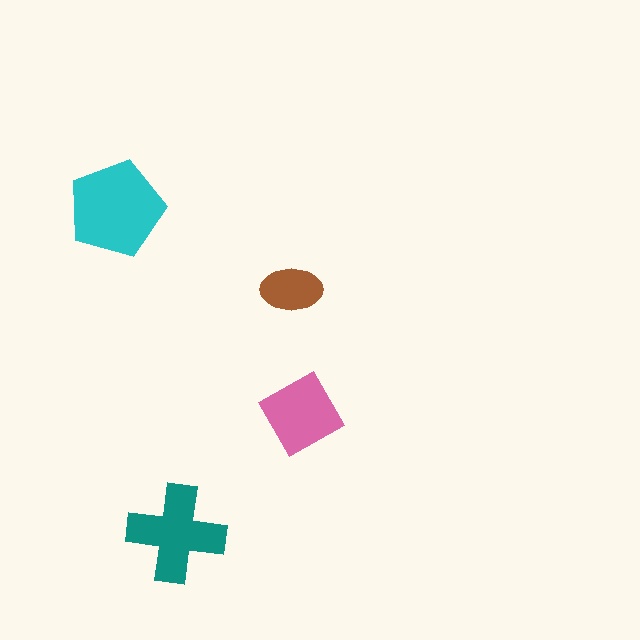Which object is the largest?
The cyan pentagon.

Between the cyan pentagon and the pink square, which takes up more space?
The cyan pentagon.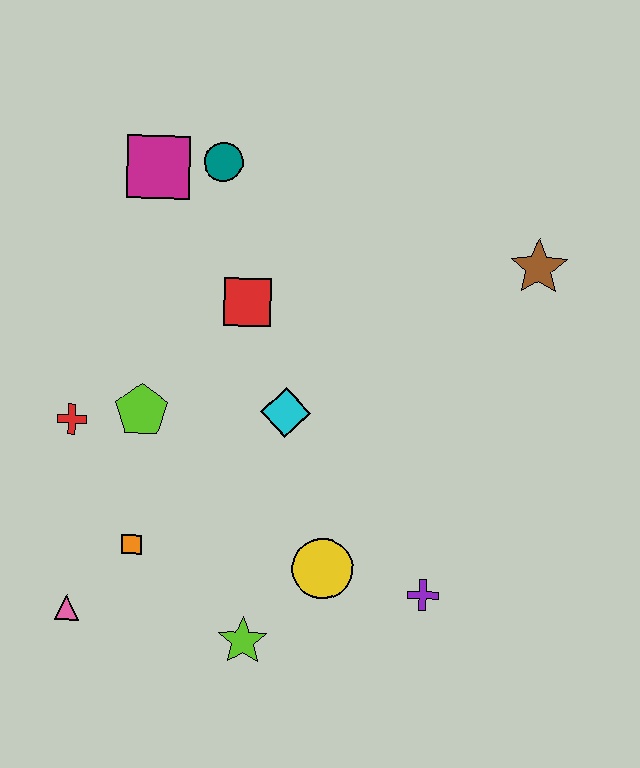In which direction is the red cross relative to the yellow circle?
The red cross is to the left of the yellow circle.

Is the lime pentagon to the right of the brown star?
No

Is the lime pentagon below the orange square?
No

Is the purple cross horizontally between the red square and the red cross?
No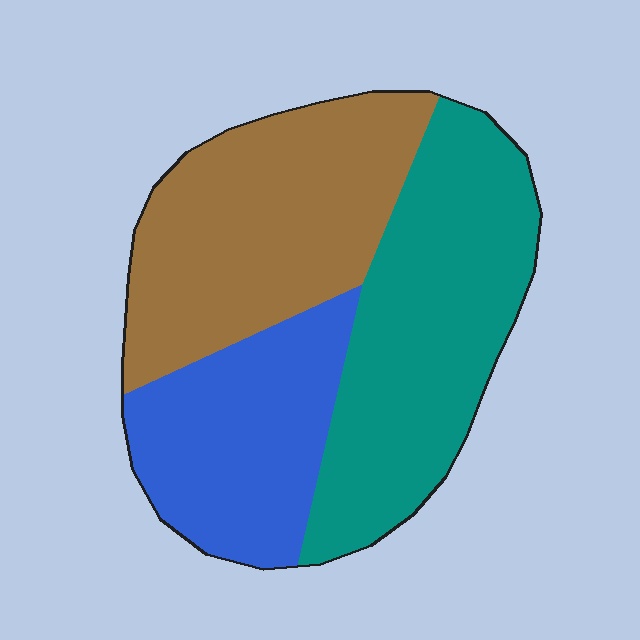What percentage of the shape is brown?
Brown covers around 35% of the shape.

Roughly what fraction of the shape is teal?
Teal takes up about three eighths (3/8) of the shape.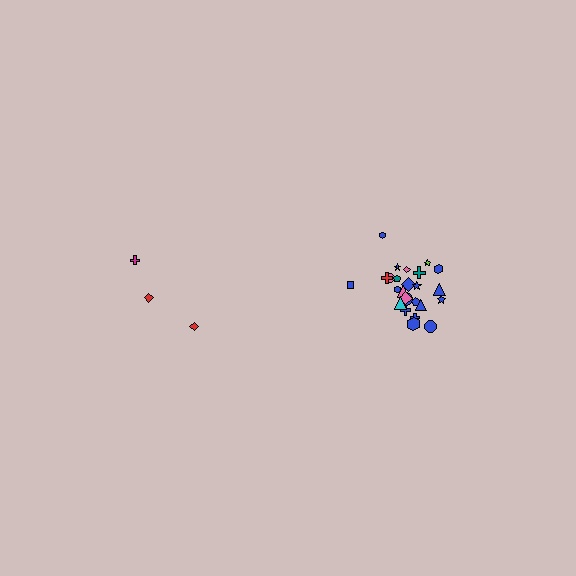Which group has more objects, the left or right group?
The right group.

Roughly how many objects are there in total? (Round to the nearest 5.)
Roughly 30 objects in total.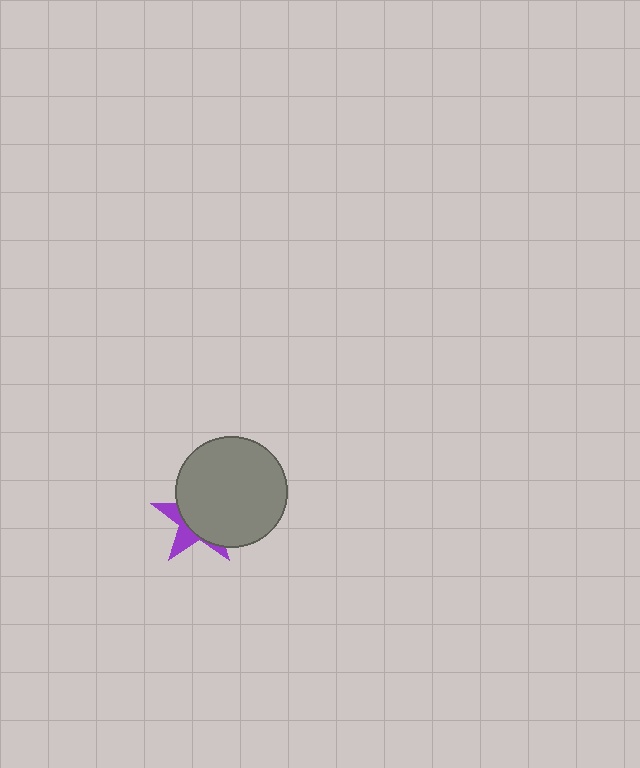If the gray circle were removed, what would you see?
You would see the complete purple star.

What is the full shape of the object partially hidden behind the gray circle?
The partially hidden object is a purple star.